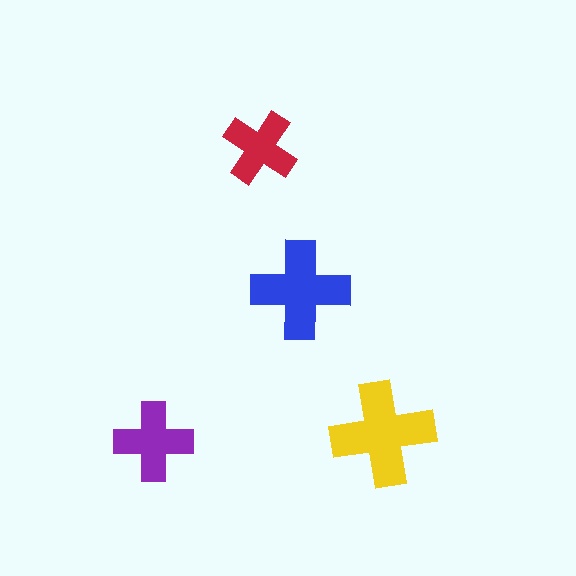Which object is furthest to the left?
The purple cross is leftmost.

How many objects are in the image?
There are 4 objects in the image.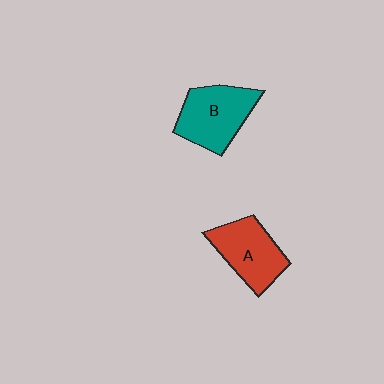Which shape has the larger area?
Shape B (teal).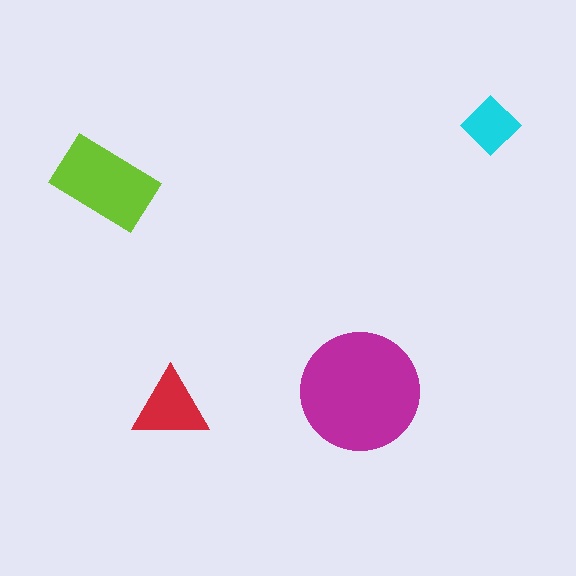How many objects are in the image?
There are 4 objects in the image.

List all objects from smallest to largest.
The cyan diamond, the red triangle, the lime rectangle, the magenta circle.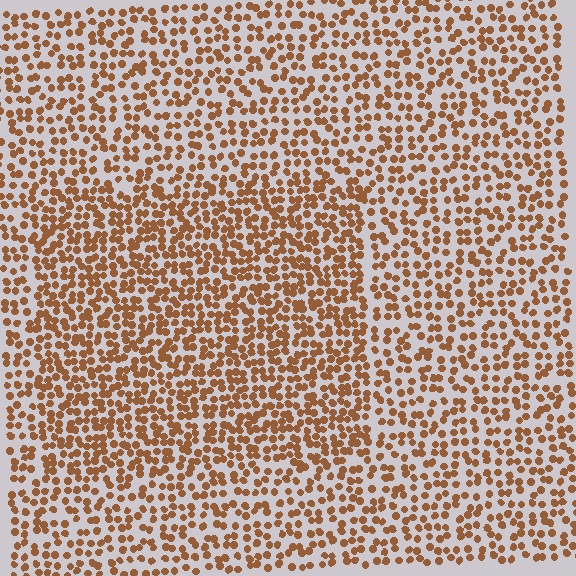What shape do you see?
I see a rectangle.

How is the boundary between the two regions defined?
The boundary is defined by a change in element density (approximately 1.5x ratio). All elements are the same color, size, and shape.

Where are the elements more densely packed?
The elements are more densely packed inside the rectangle boundary.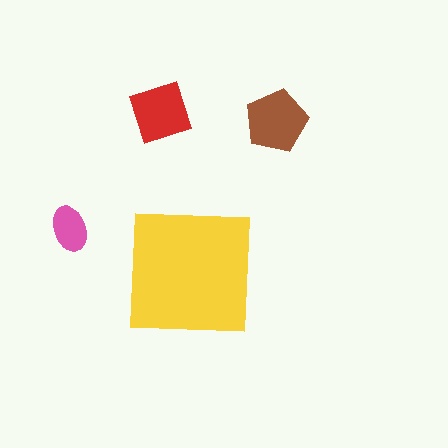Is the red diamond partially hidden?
No, the red diamond is fully visible.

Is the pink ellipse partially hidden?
No, the pink ellipse is fully visible.